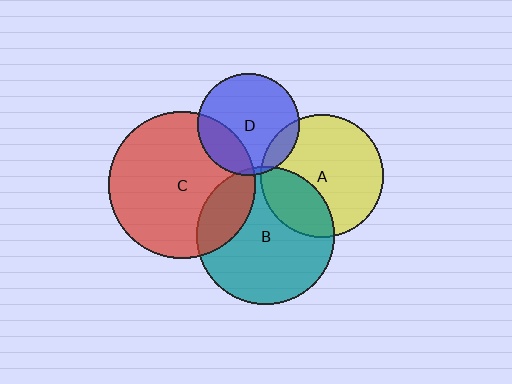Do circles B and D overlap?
Yes.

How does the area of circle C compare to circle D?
Approximately 2.1 times.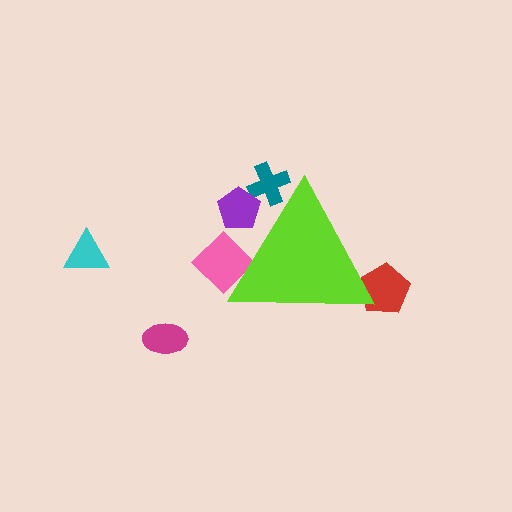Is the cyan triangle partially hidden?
No, the cyan triangle is fully visible.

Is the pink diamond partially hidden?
Yes, the pink diamond is partially hidden behind the lime triangle.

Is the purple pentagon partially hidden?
Yes, the purple pentagon is partially hidden behind the lime triangle.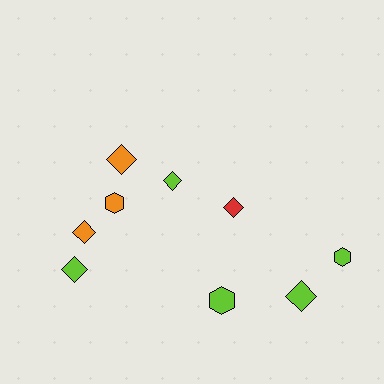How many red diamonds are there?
There is 1 red diamond.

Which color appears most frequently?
Lime, with 5 objects.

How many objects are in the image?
There are 9 objects.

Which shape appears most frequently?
Diamond, with 6 objects.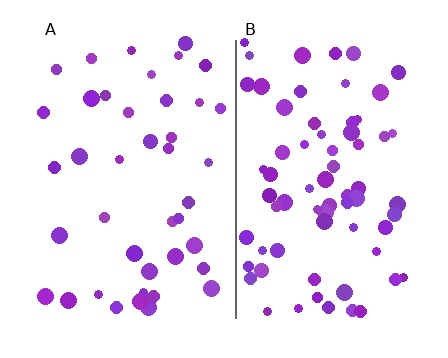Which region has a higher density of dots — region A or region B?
B (the right).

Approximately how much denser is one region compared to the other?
Approximately 1.8× — region B over region A.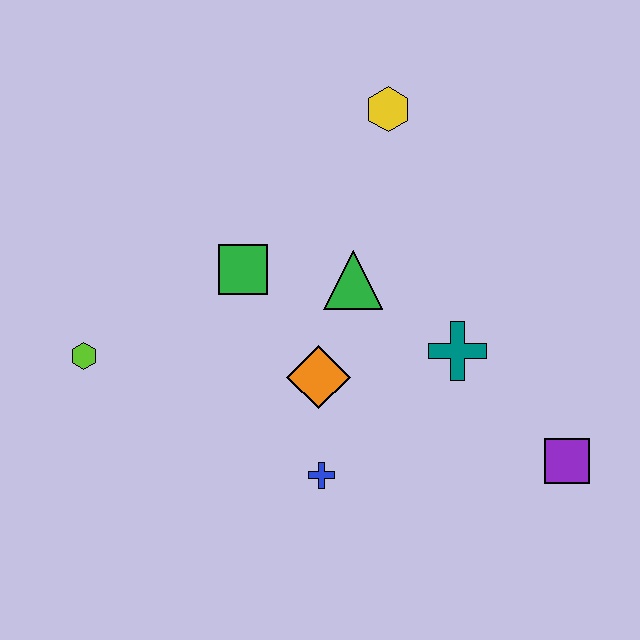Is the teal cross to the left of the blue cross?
No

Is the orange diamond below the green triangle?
Yes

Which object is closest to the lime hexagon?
The green square is closest to the lime hexagon.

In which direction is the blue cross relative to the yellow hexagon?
The blue cross is below the yellow hexagon.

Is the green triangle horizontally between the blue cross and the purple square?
Yes